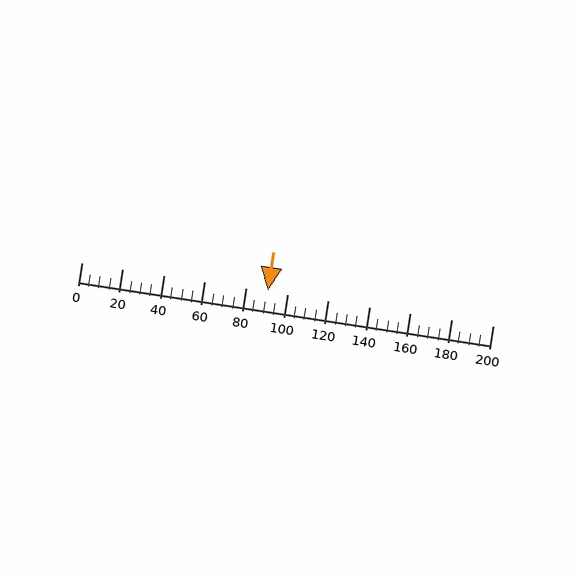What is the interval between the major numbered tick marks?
The major tick marks are spaced 20 units apart.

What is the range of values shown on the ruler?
The ruler shows values from 0 to 200.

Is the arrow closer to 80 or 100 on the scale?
The arrow is closer to 100.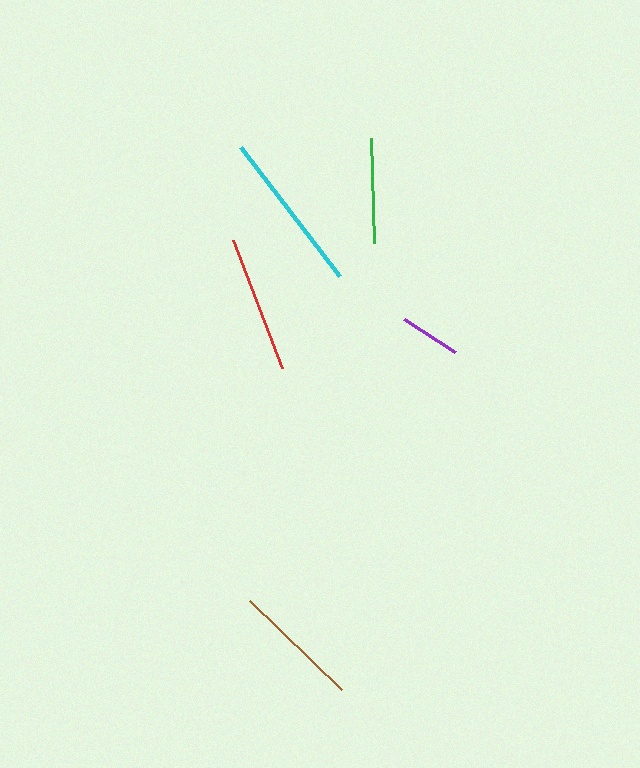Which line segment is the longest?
The cyan line is the longest at approximately 162 pixels.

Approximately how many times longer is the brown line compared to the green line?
The brown line is approximately 1.2 times the length of the green line.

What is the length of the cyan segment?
The cyan segment is approximately 162 pixels long.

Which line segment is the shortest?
The purple line is the shortest at approximately 61 pixels.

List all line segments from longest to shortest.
From longest to shortest: cyan, red, brown, green, purple.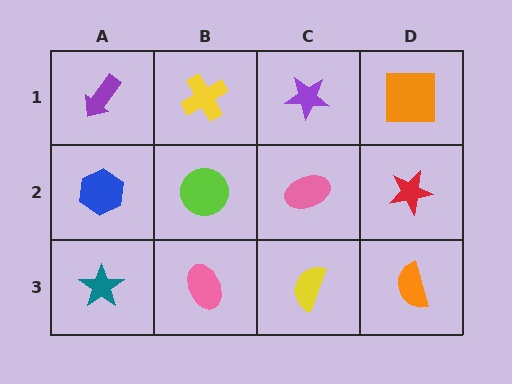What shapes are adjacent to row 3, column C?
A pink ellipse (row 2, column C), a pink ellipse (row 3, column B), an orange semicircle (row 3, column D).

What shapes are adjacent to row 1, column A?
A blue hexagon (row 2, column A), a yellow cross (row 1, column B).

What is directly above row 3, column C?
A pink ellipse.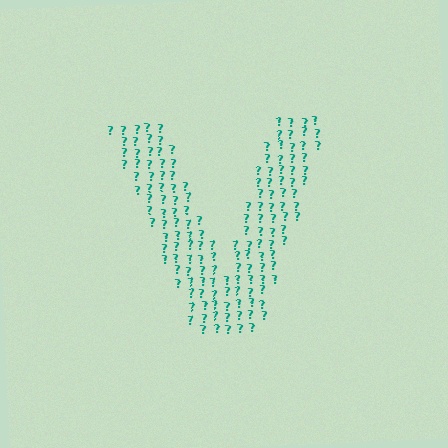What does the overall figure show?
The overall figure shows the letter V.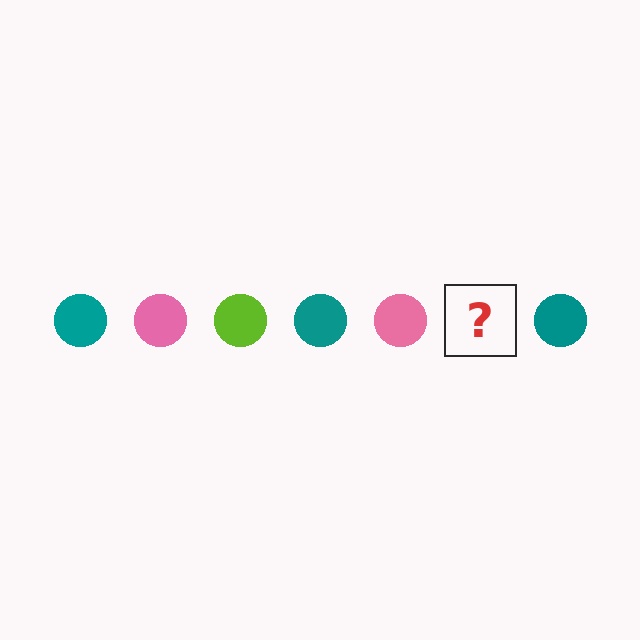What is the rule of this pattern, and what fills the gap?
The rule is that the pattern cycles through teal, pink, lime circles. The gap should be filled with a lime circle.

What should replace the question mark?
The question mark should be replaced with a lime circle.